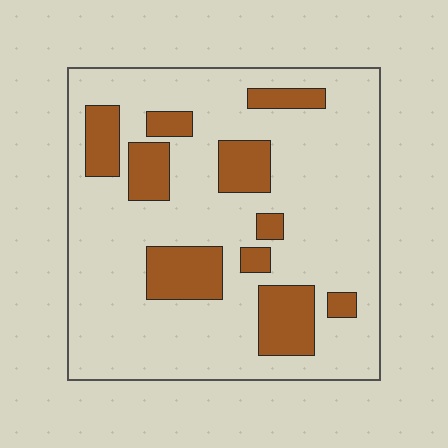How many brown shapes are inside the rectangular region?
10.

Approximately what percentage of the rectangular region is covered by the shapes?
Approximately 20%.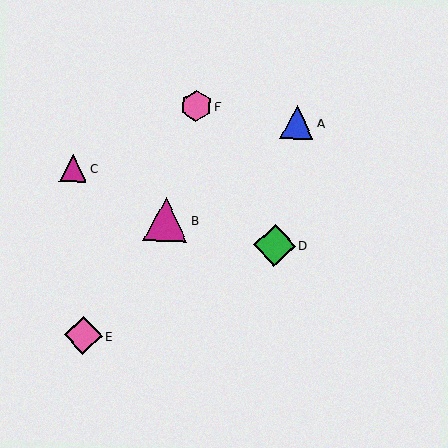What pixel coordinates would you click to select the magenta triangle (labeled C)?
Click at (73, 168) to select the magenta triangle C.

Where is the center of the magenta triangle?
The center of the magenta triangle is at (166, 219).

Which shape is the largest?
The magenta triangle (labeled B) is the largest.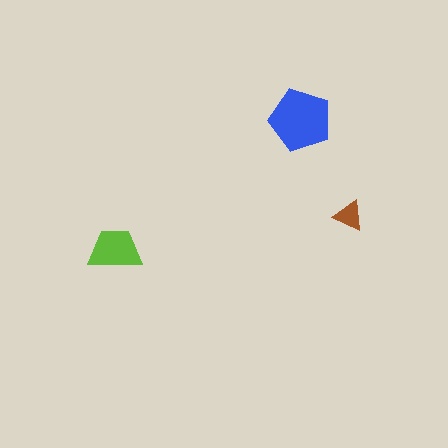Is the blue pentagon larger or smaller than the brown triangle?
Larger.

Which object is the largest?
The blue pentagon.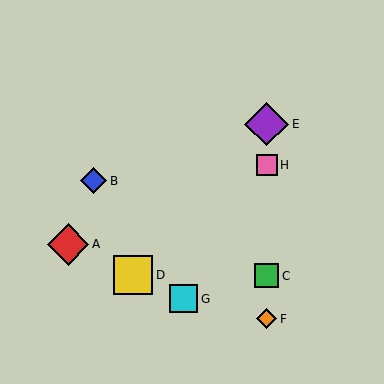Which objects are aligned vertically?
Objects C, E, F, H are aligned vertically.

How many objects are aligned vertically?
4 objects (C, E, F, H) are aligned vertically.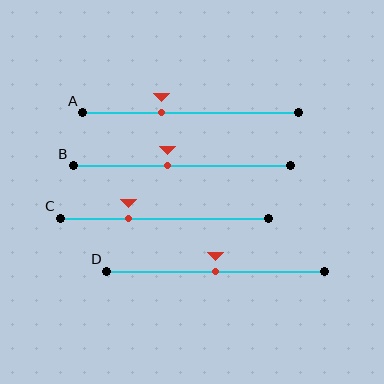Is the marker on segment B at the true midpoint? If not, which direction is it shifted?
No, the marker on segment B is shifted to the left by about 6% of the segment length.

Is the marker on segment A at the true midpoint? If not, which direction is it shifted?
No, the marker on segment A is shifted to the left by about 13% of the segment length.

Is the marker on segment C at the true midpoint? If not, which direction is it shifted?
No, the marker on segment C is shifted to the left by about 17% of the segment length.